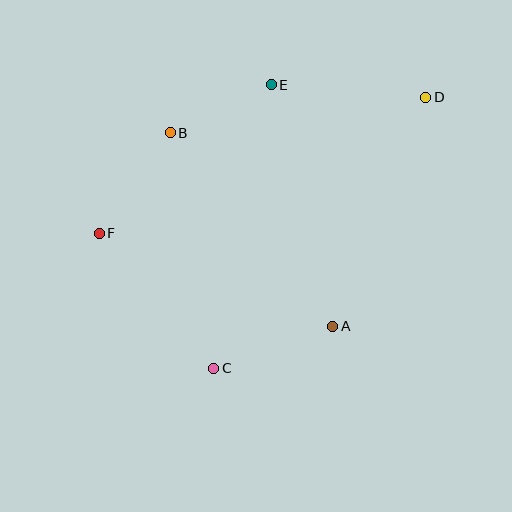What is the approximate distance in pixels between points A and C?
The distance between A and C is approximately 126 pixels.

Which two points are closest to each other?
Points B and E are closest to each other.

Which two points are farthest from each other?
Points D and F are farthest from each other.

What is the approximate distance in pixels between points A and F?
The distance between A and F is approximately 251 pixels.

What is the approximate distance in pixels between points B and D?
The distance between B and D is approximately 258 pixels.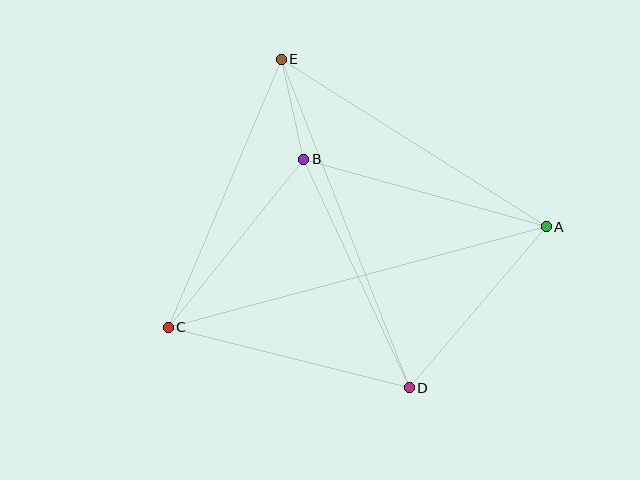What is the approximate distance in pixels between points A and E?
The distance between A and E is approximately 314 pixels.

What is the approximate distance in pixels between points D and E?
The distance between D and E is approximately 353 pixels.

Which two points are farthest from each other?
Points A and C are farthest from each other.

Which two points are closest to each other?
Points B and E are closest to each other.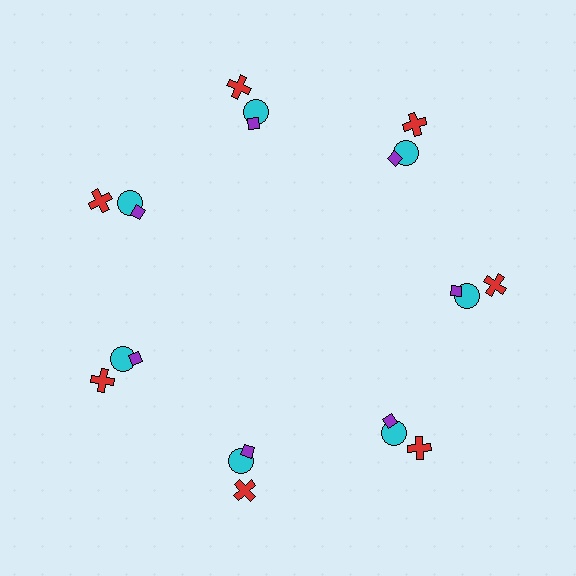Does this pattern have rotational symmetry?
Yes, this pattern has 7-fold rotational symmetry. It looks the same after rotating 51 degrees around the center.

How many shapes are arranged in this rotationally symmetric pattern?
There are 21 shapes, arranged in 7 groups of 3.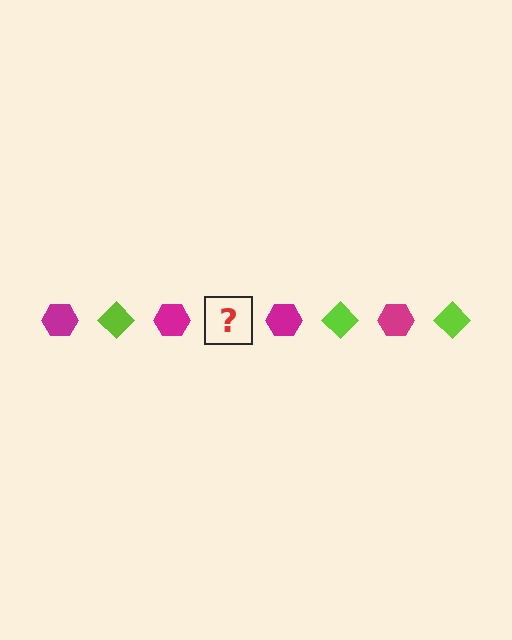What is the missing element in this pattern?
The missing element is a lime diamond.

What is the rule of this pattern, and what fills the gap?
The rule is that the pattern alternates between magenta hexagon and lime diamond. The gap should be filled with a lime diamond.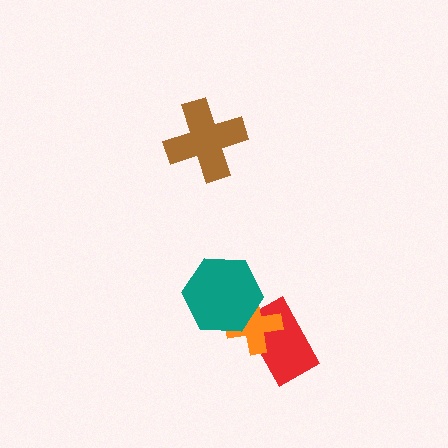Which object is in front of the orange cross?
The teal hexagon is in front of the orange cross.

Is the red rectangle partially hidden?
Yes, it is partially covered by another shape.